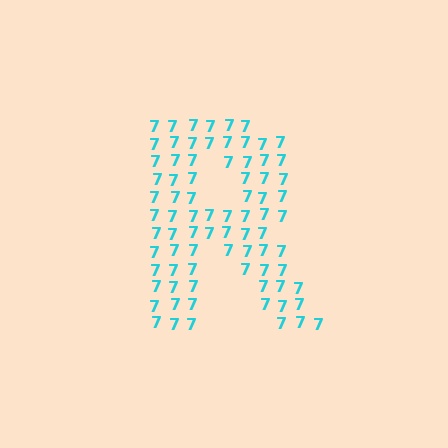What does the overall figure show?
The overall figure shows the letter R.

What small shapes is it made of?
It is made of small digit 7's.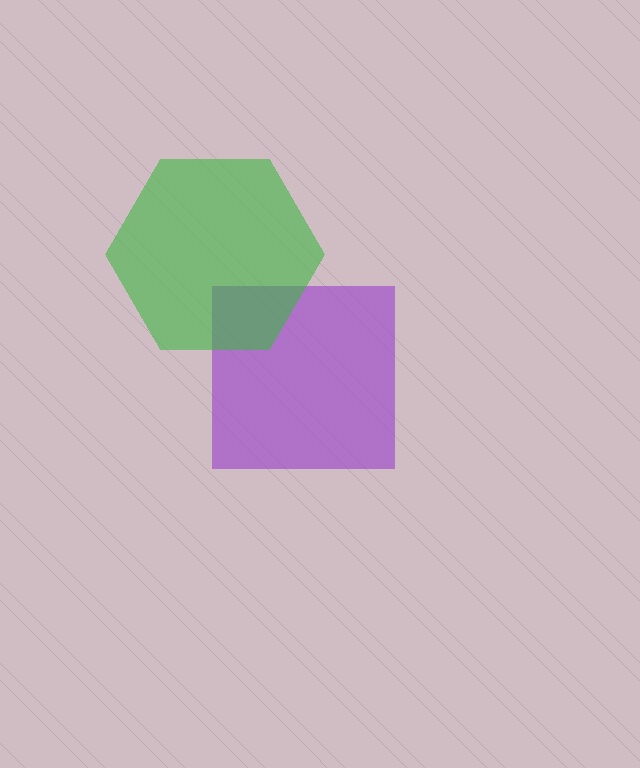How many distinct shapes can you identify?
There are 2 distinct shapes: a purple square, a green hexagon.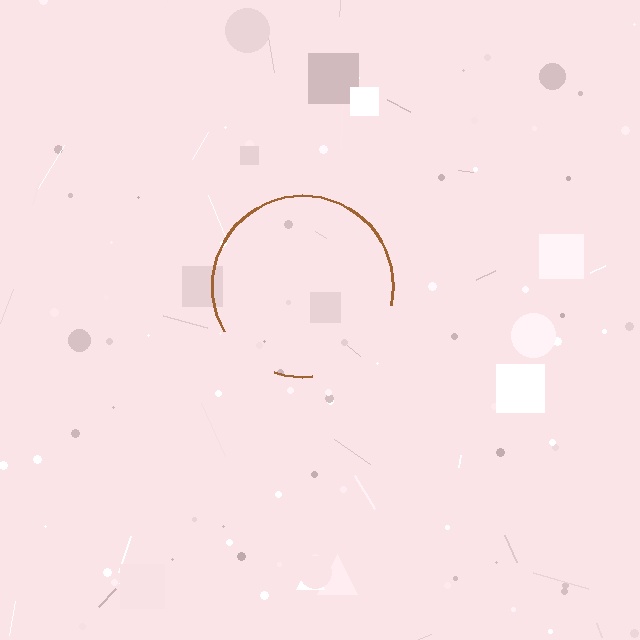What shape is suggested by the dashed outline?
The dashed outline suggests a circle.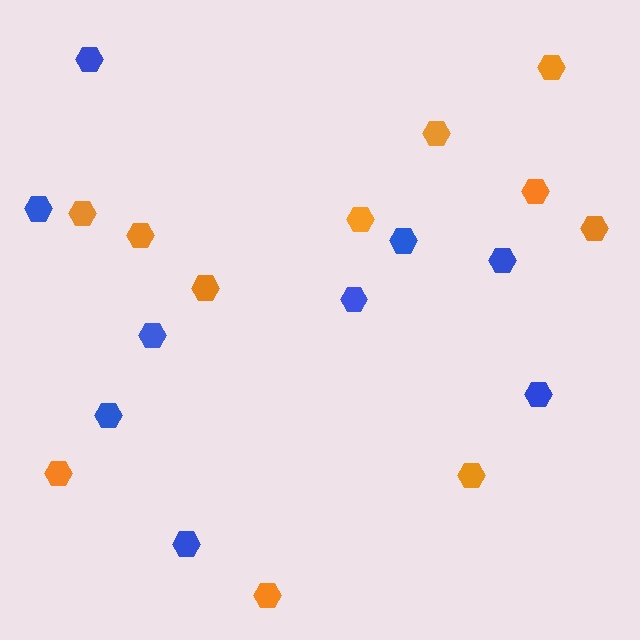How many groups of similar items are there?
There are 2 groups: one group of blue hexagons (9) and one group of orange hexagons (11).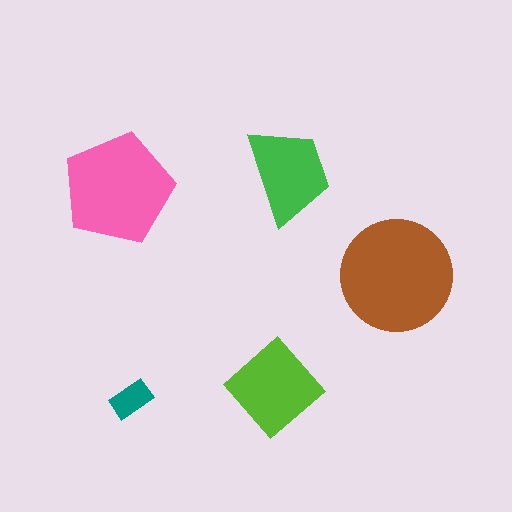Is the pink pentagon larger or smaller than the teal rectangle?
Larger.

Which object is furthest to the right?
The brown circle is rightmost.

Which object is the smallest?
The teal rectangle.